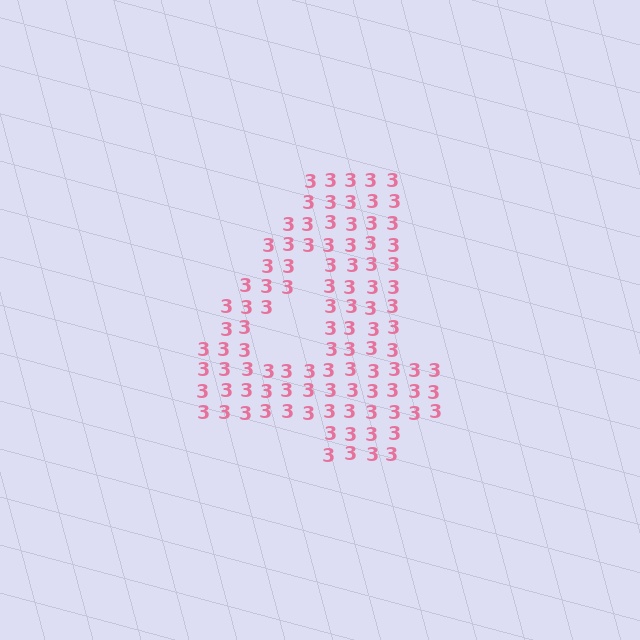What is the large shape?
The large shape is the digit 4.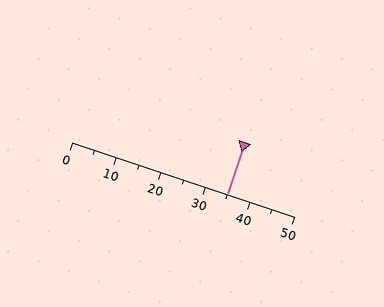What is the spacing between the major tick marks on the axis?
The major ticks are spaced 10 apart.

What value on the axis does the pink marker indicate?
The marker indicates approximately 35.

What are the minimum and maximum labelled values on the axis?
The axis runs from 0 to 50.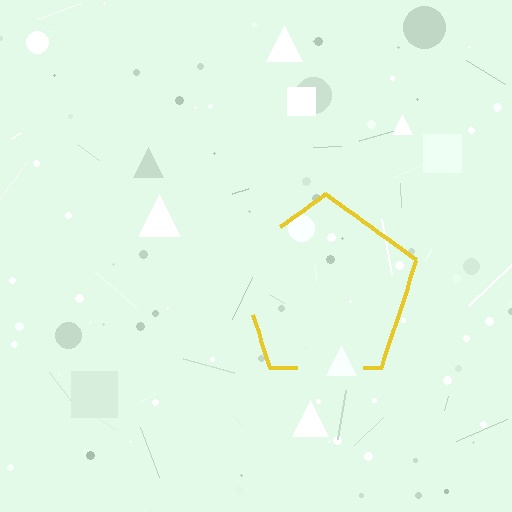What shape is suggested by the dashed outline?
The dashed outline suggests a pentagon.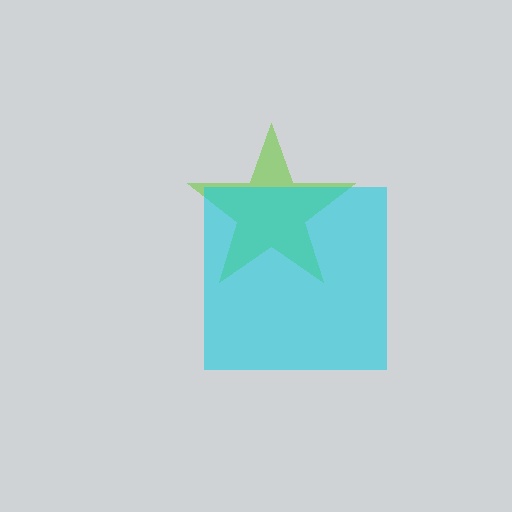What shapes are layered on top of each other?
The layered shapes are: a lime star, a cyan square.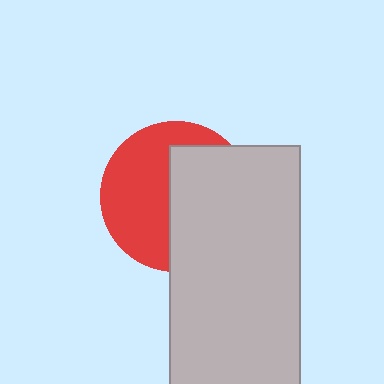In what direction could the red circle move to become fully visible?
The red circle could move left. That would shift it out from behind the light gray rectangle entirely.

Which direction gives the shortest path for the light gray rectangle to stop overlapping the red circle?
Moving right gives the shortest separation.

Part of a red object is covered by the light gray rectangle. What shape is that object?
It is a circle.